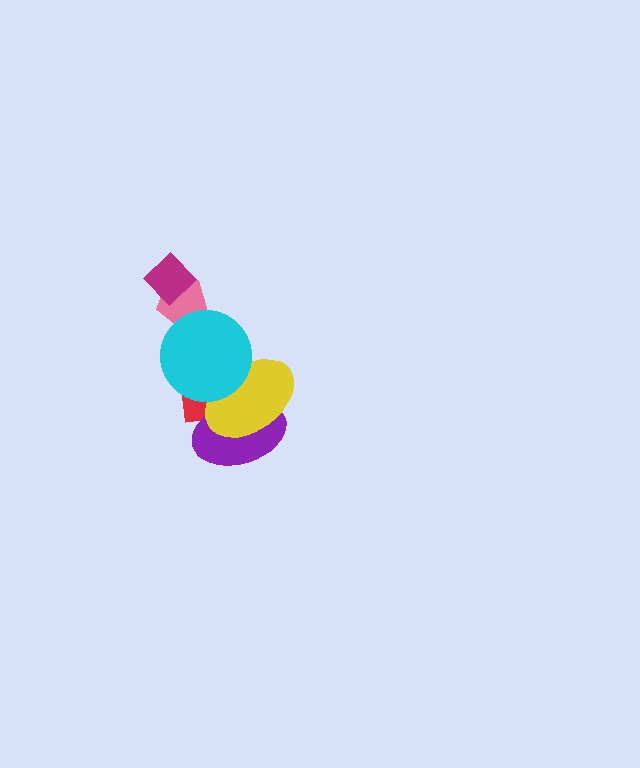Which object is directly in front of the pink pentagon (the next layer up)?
The magenta diamond is directly in front of the pink pentagon.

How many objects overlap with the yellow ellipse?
3 objects overlap with the yellow ellipse.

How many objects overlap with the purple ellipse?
3 objects overlap with the purple ellipse.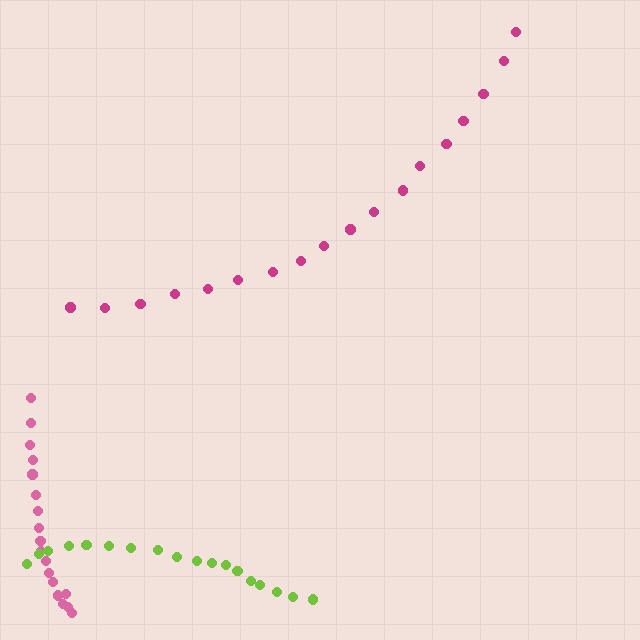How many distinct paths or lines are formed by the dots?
There are 3 distinct paths.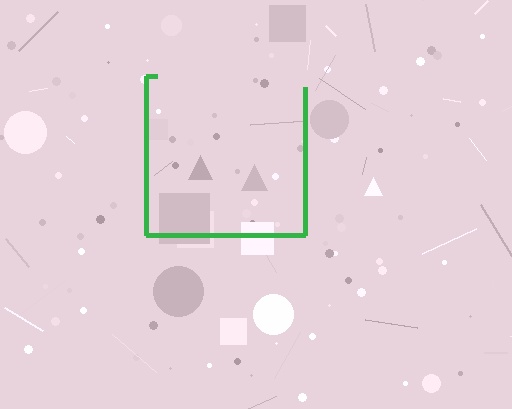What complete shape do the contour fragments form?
The contour fragments form a square.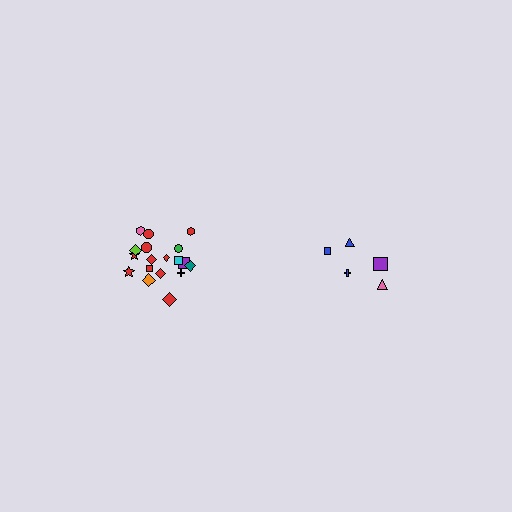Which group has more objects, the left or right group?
The left group.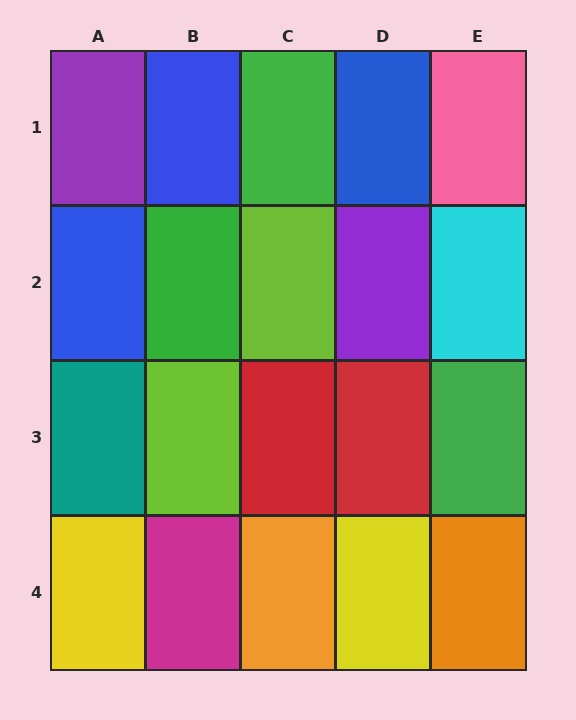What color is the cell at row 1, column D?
Blue.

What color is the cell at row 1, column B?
Blue.